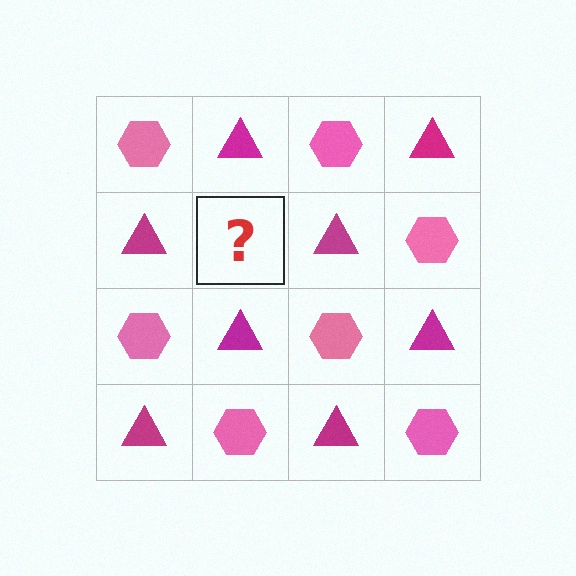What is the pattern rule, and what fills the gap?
The rule is that it alternates pink hexagon and magenta triangle in a checkerboard pattern. The gap should be filled with a pink hexagon.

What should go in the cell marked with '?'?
The missing cell should contain a pink hexagon.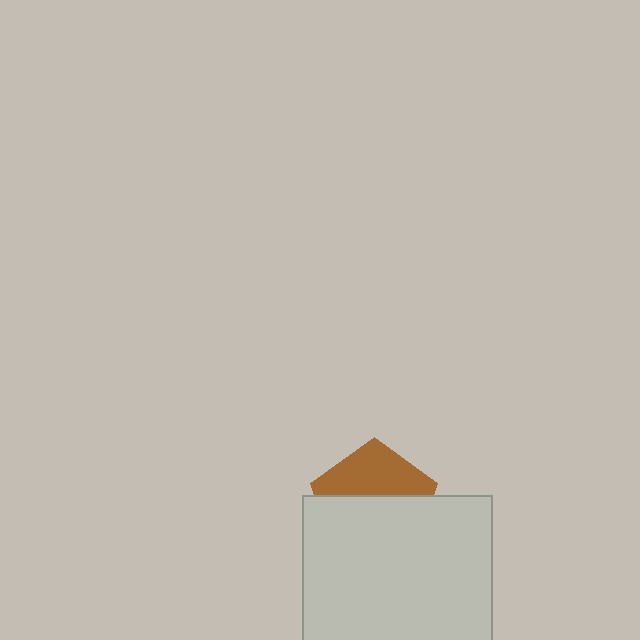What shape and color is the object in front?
The object in front is a light gray square.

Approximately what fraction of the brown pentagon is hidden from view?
Roughly 59% of the brown pentagon is hidden behind the light gray square.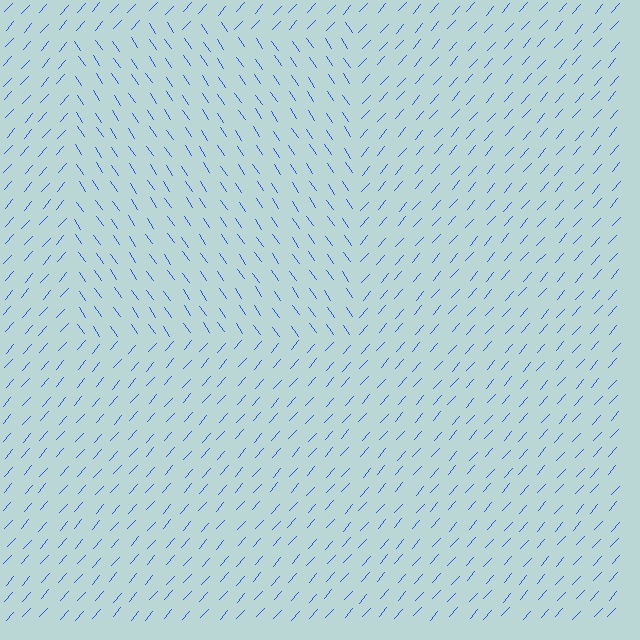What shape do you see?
I see a rectangle.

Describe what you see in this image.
The image is filled with small blue line segments. A rectangle region in the image has lines oriented differently from the surrounding lines, creating a visible texture boundary.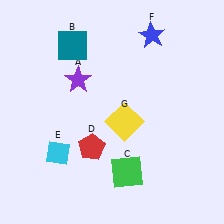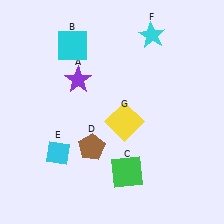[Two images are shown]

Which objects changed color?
B changed from teal to cyan. D changed from red to brown. F changed from blue to cyan.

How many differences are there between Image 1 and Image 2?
There are 3 differences between the two images.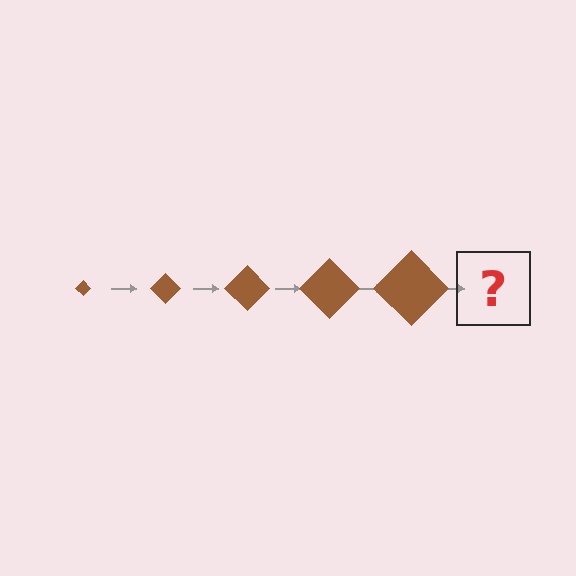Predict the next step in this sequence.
The next step is a brown diamond, larger than the previous one.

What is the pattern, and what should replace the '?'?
The pattern is that the diamond gets progressively larger each step. The '?' should be a brown diamond, larger than the previous one.